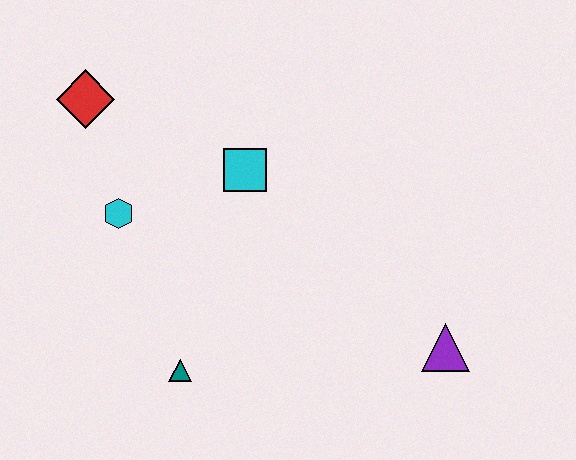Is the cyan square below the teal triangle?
No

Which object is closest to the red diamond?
The cyan hexagon is closest to the red diamond.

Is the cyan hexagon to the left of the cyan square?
Yes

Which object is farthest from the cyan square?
The purple triangle is farthest from the cyan square.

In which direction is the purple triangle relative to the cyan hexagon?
The purple triangle is to the right of the cyan hexagon.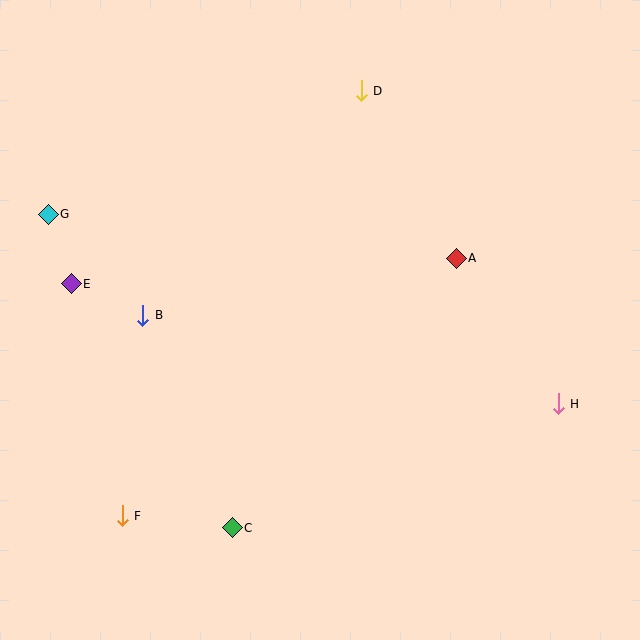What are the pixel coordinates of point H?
Point H is at (558, 404).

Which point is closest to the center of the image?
Point A at (456, 258) is closest to the center.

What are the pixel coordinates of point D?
Point D is at (361, 91).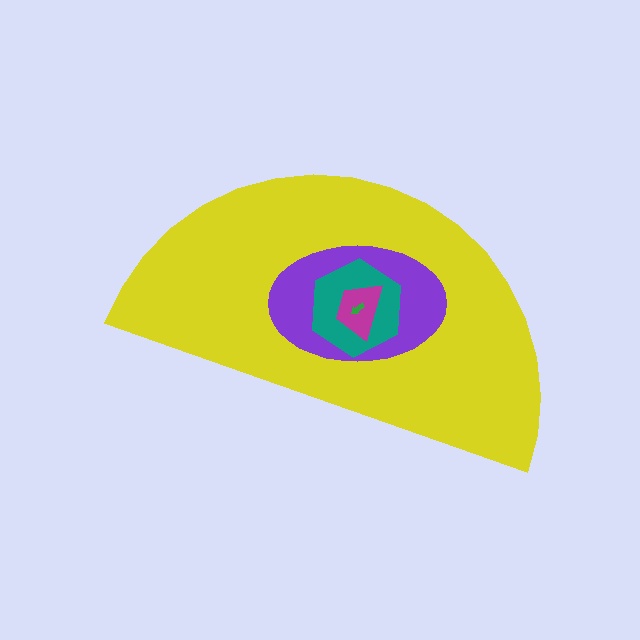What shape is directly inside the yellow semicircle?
The purple ellipse.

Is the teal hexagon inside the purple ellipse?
Yes.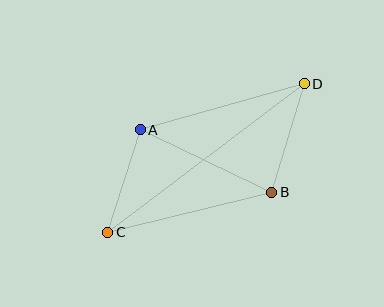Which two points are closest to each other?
Points A and C are closest to each other.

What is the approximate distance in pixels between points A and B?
The distance between A and B is approximately 146 pixels.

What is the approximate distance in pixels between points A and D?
The distance between A and D is approximately 170 pixels.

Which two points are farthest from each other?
Points C and D are farthest from each other.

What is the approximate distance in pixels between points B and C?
The distance between B and C is approximately 169 pixels.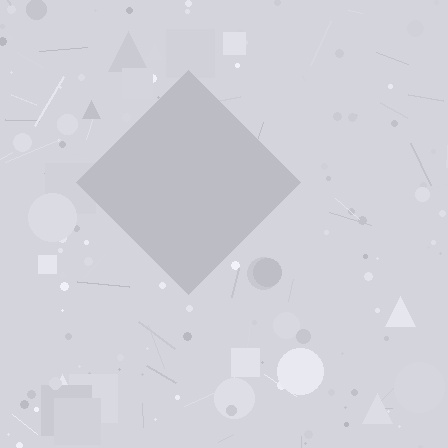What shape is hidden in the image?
A diamond is hidden in the image.